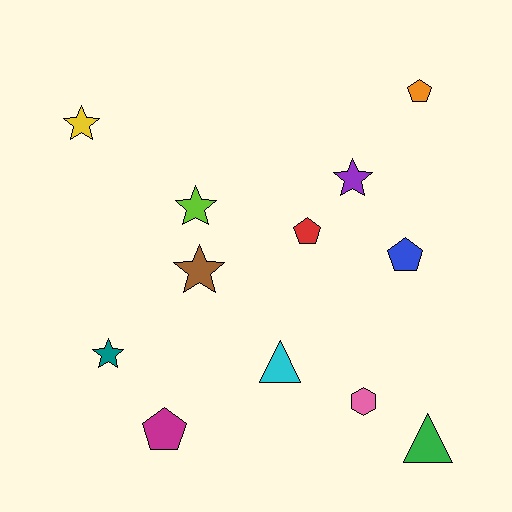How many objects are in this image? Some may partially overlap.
There are 12 objects.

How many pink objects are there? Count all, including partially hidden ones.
There is 1 pink object.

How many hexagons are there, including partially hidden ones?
There is 1 hexagon.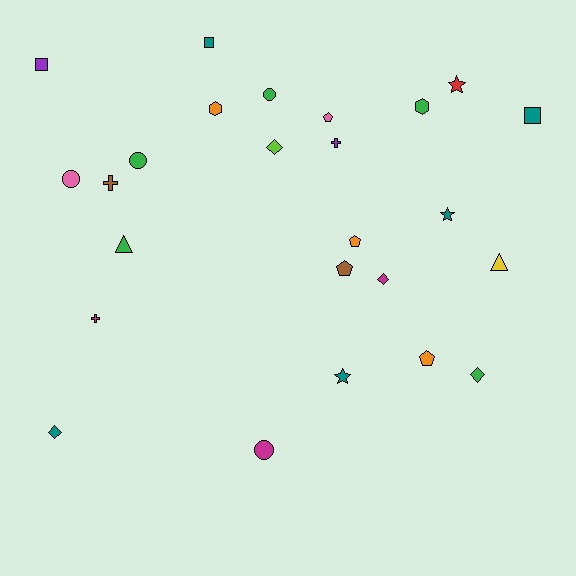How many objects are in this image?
There are 25 objects.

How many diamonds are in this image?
There are 4 diamonds.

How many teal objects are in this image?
There are 5 teal objects.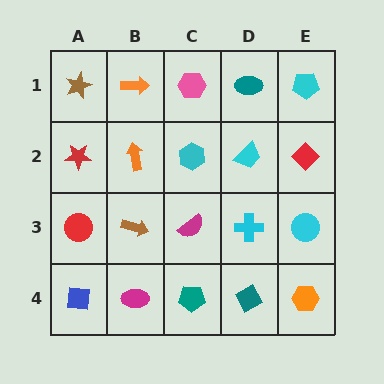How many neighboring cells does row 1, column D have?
3.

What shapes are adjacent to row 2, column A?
A brown star (row 1, column A), a red circle (row 3, column A), an orange arrow (row 2, column B).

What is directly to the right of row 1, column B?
A pink hexagon.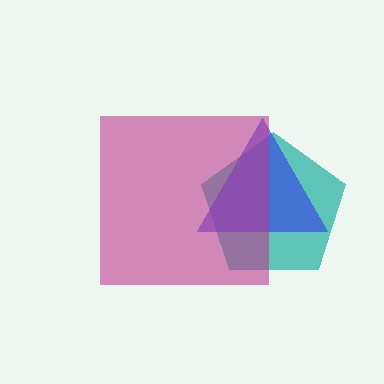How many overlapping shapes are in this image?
There are 3 overlapping shapes in the image.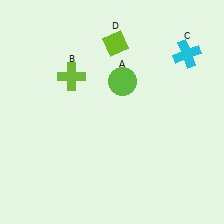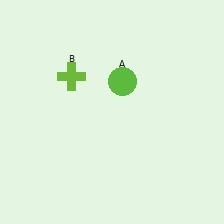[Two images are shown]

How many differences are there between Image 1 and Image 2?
There are 2 differences between the two images.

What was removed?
The lime diamond (D), the cyan cross (C) were removed in Image 2.